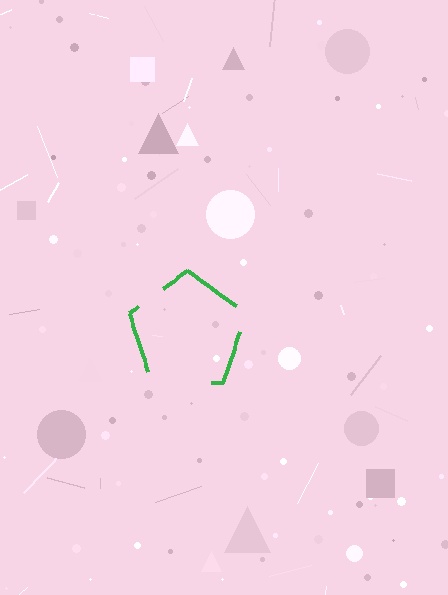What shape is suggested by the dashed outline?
The dashed outline suggests a pentagon.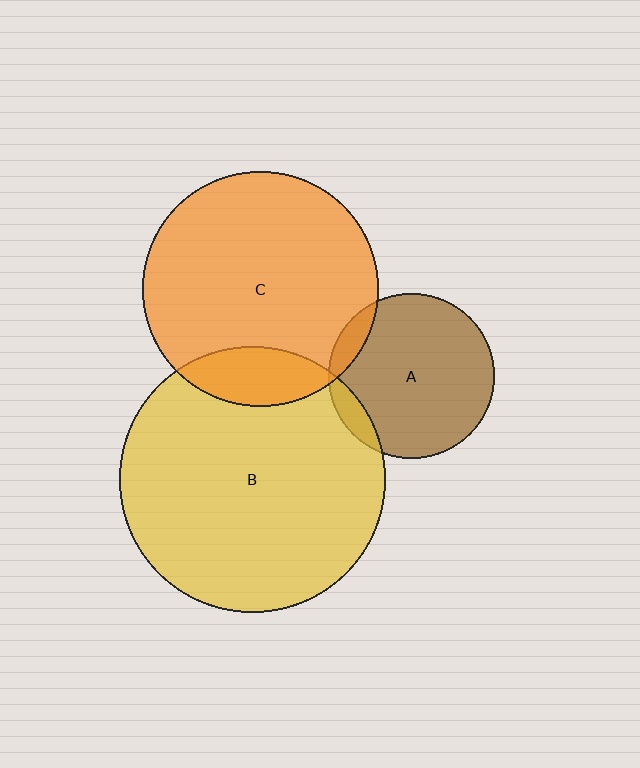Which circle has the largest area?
Circle B (yellow).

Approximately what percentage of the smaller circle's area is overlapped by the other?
Approximately 10%.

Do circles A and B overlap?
Yes.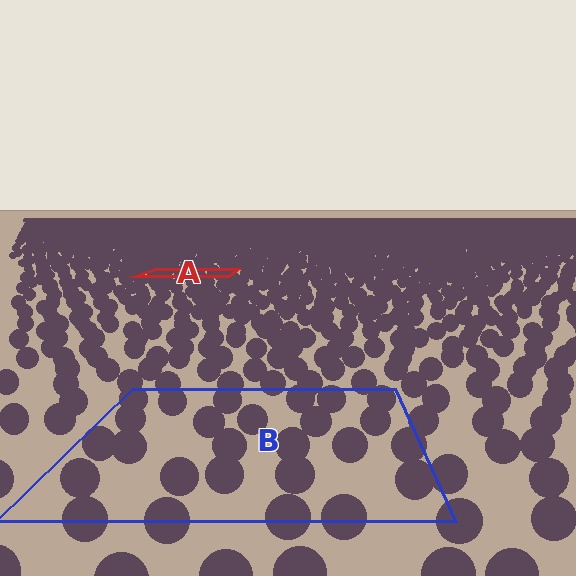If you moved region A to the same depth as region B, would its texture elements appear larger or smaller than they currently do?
They would appear larger. At a closer depth, the same texture elements are projected at a bigger on-screen size.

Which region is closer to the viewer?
Region B is closer. The texture elements there are larger and more spread out.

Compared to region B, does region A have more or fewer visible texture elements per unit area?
Region A has more texture elements per unit area — they are packed more densely because it is farther away.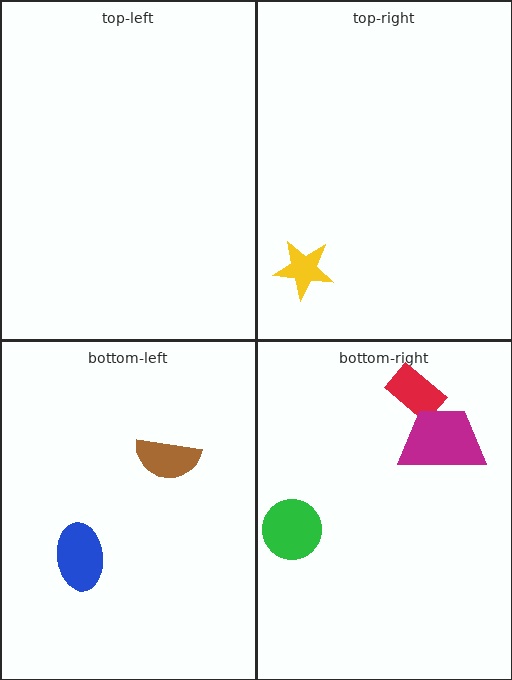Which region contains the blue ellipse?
The bottom-left region.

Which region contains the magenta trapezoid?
The bottom-right region.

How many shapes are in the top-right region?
1.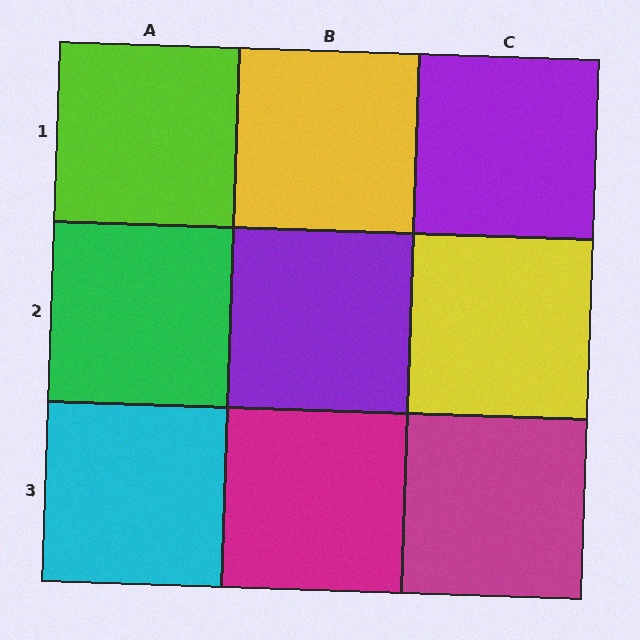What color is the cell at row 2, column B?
Purple.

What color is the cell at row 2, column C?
Yellow.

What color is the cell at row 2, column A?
Green.